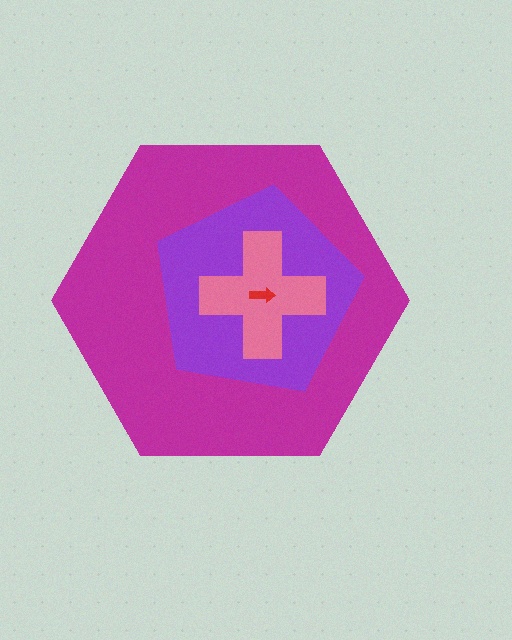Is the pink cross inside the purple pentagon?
Yes.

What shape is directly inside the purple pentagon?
The pink cross.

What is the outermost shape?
The magenta hexagon.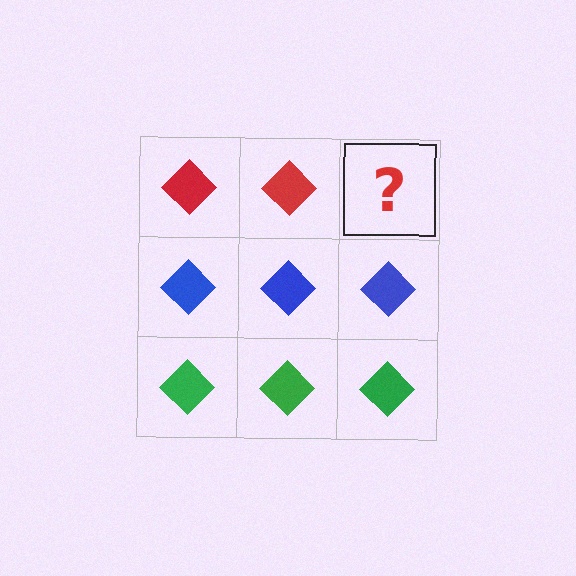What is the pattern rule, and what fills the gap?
The rule is that each row has a consistent color. The gap should be filled with a red diamond.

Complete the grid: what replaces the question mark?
The question mark should be replaced with a red diamond.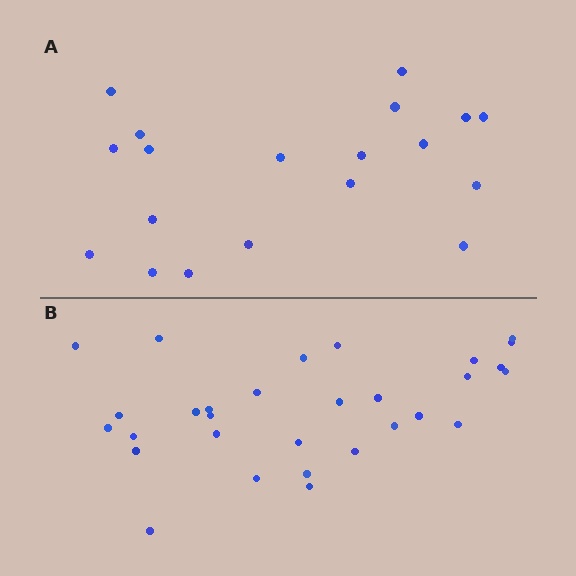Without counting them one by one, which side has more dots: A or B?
Region B (the bottom region) has more dots.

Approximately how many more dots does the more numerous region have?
Region B has roughly 12 or so more dots than region A.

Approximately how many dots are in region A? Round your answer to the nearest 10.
About 20 dots. (The exact count is 19, which rounds to 20.)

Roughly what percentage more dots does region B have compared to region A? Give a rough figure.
About 60% more.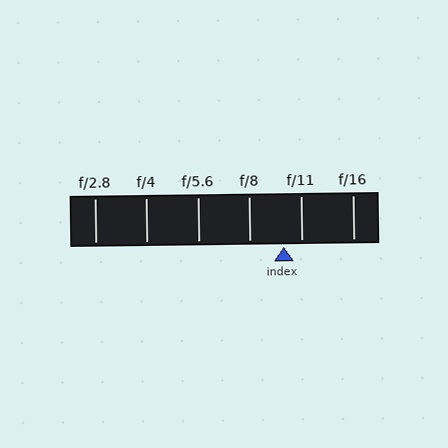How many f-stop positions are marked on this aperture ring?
There are 6 f-stop positions marked.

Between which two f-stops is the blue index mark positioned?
The index mark is between f/8 and f/11.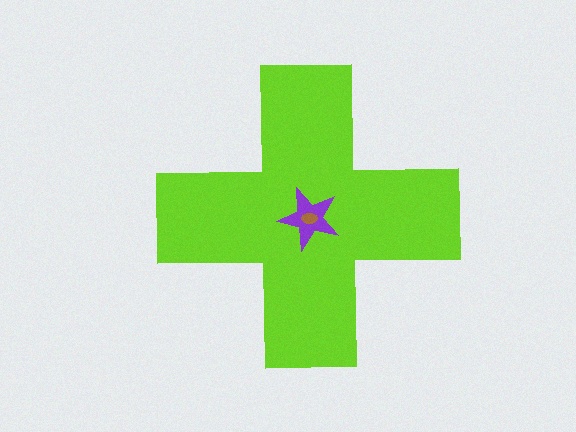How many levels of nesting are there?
3.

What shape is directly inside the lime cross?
The purple star.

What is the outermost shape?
The lime cross.